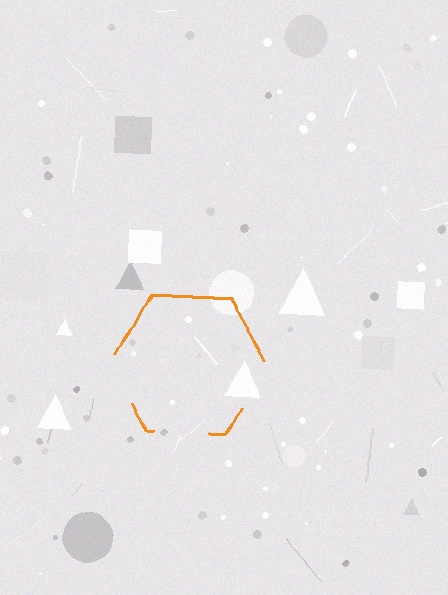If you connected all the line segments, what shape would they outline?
They would outline a hexagon.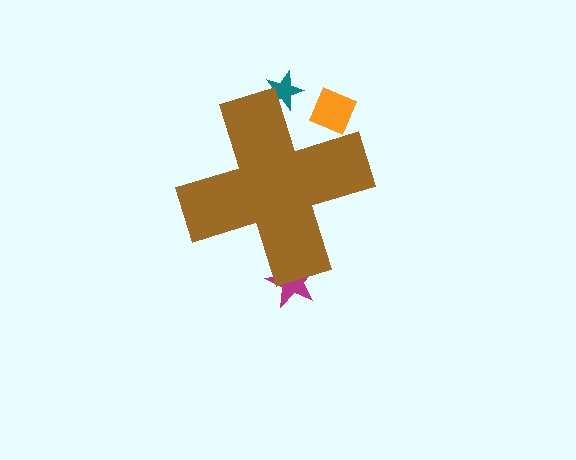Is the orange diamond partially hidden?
Yes, the orange diamond is partially hidden behind the brown cross.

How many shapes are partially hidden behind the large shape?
3 shapes are partially hidden.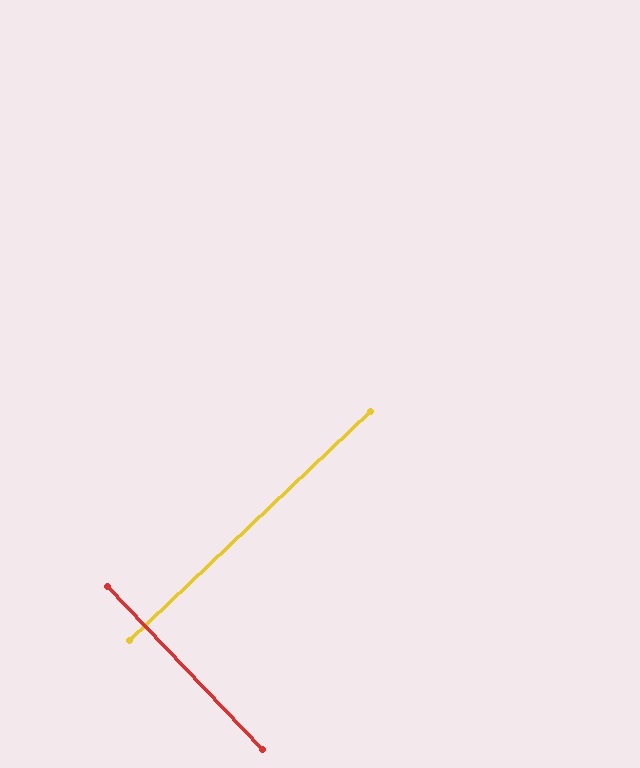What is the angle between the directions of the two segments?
Approximately 90 degrees.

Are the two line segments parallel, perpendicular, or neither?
Perpendicular — they meet at approximately 90°.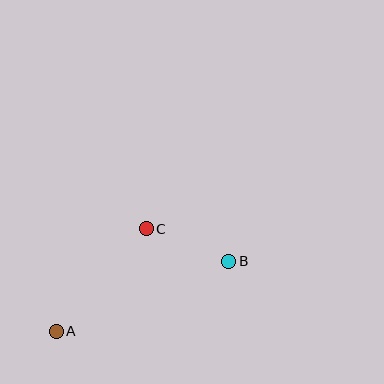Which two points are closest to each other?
Points B and C are closest to each other.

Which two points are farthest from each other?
Points A and B are farthest from each other.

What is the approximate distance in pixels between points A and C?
The distance between A and C is approximately 136 pixels.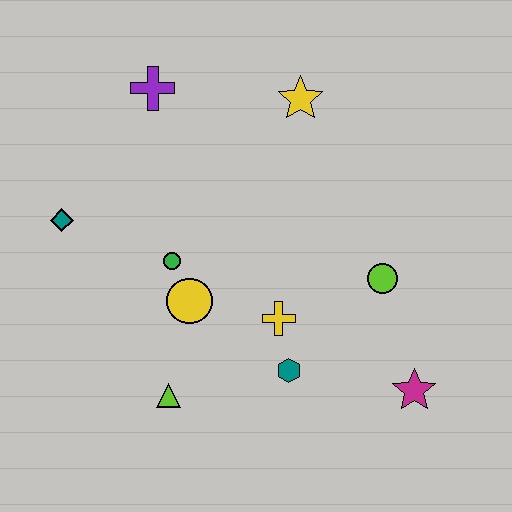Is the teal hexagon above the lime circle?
No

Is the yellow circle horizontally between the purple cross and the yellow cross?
Yes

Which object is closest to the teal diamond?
The green circle is closest to the teal diamond.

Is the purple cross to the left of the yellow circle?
Yes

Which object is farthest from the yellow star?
The lime triangle is farthest from the yellow star.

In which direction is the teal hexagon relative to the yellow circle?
The teal hexagon is to the right of the yellow circle.